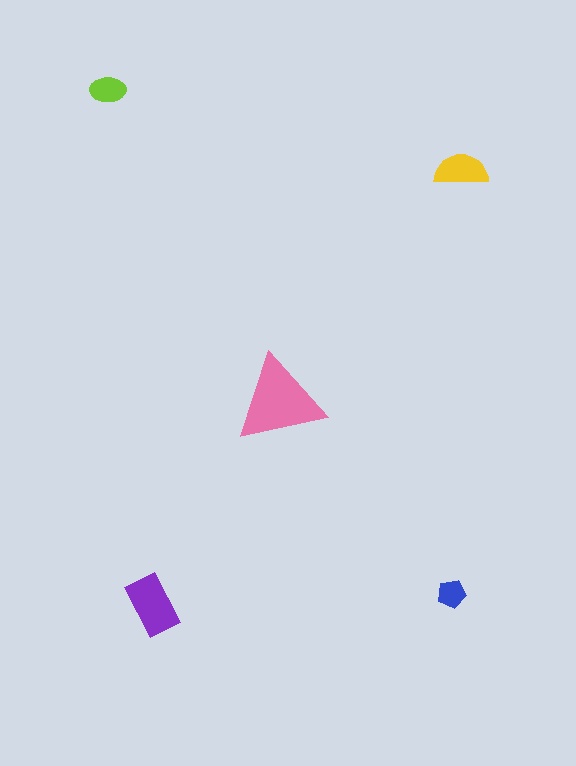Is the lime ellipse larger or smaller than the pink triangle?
Smaller.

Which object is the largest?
The pink triangle.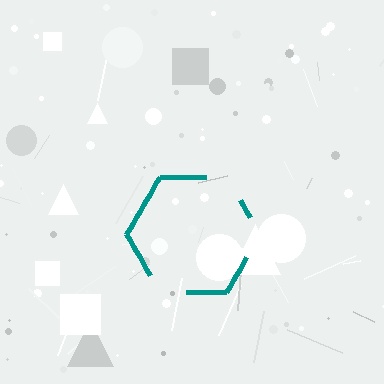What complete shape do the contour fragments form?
The contour fragments form a hexagon.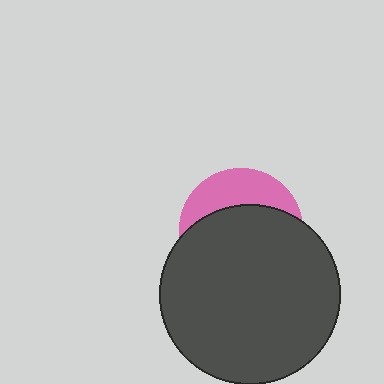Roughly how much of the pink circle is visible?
A small part of it is visible (roughly 32%).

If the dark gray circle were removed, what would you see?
You would see the complete pink circle.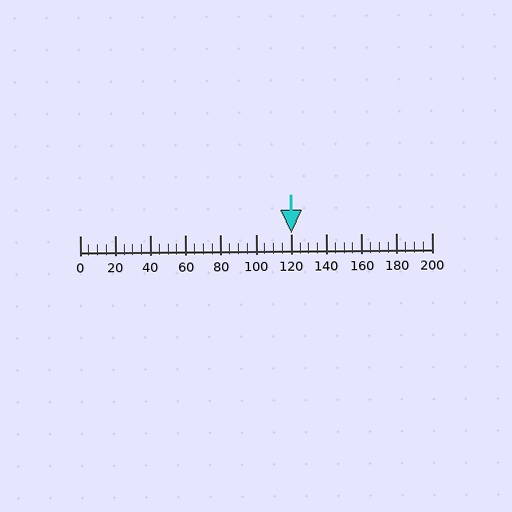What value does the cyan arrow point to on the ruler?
The cyan arrow points to approximately 120.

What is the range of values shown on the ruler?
The ruler shows values from 0 to 200.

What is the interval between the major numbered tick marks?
The major tick marks are spaced 20 units apart.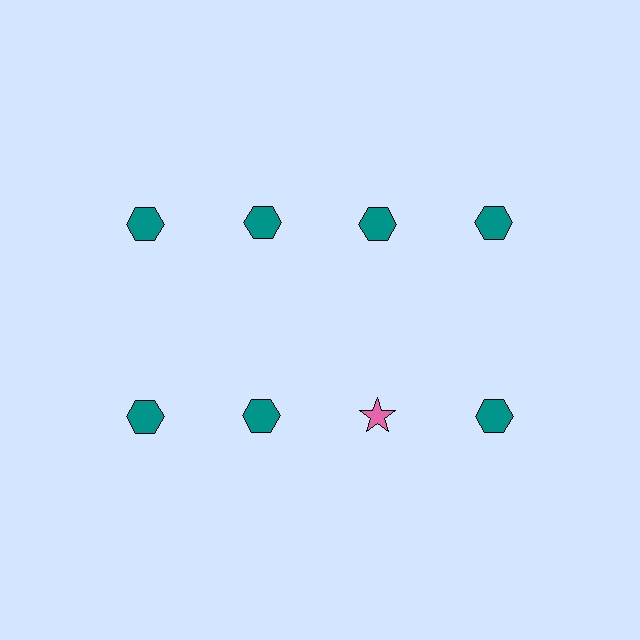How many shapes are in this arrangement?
There are 8 shapes arranged in a grid pattern.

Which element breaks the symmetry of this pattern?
The pink star in the second row, center column breaks the symmetry. All other shapes are teal hexagons.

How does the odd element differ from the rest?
It differs in both color (pink instead of teal) and shape (star instead of hexagon).